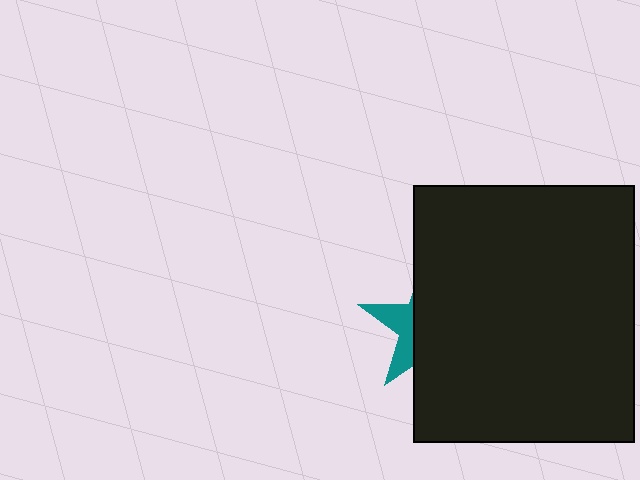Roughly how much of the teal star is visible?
A small part of it is visible (roughly 31%).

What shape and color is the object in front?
The object in front is a black rectangle.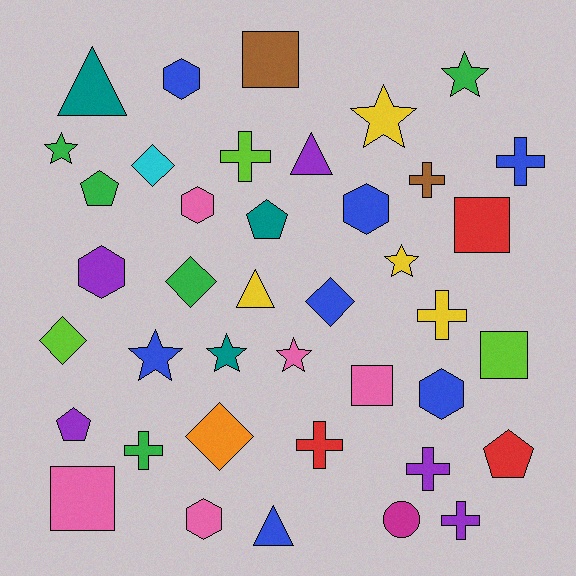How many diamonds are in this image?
There are 5 diamonds.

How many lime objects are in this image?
There are 3 lime objects.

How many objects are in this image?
There are 40 objects.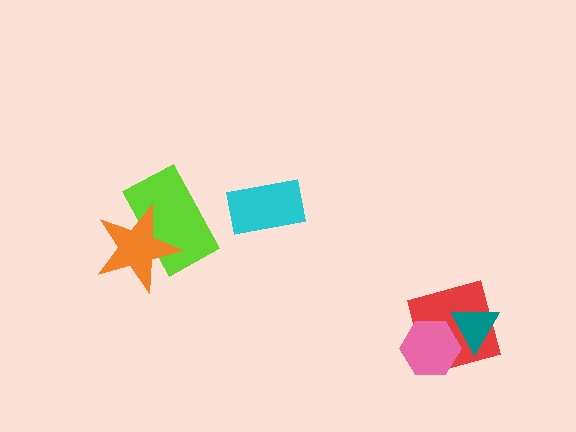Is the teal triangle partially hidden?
No, no other shape covers it.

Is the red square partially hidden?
Yes, it is partially covered by another shape.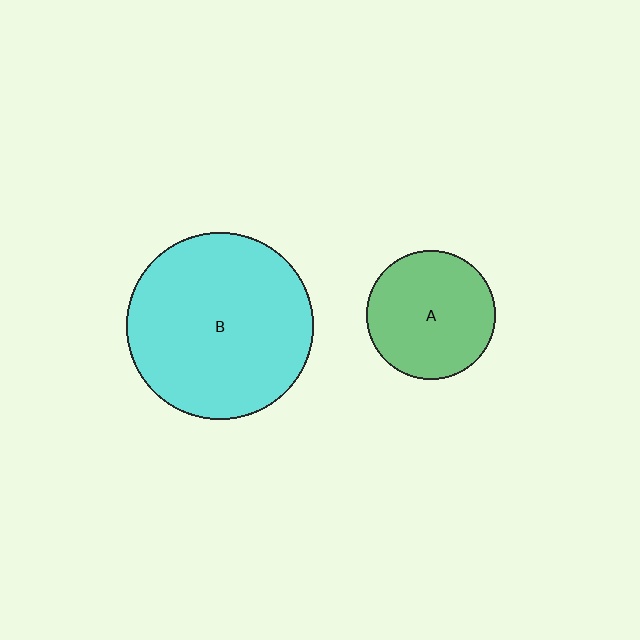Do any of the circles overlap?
No, none of the circles overlap.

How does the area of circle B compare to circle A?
Approximately 2.1 times.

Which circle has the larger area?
Circle B (cyan).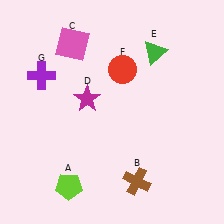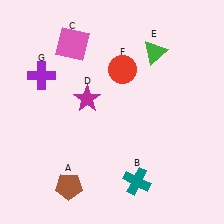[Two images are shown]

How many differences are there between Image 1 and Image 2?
There are 2 differences between the two images.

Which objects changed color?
A changed from lime to brown. B changed from brown to teal.